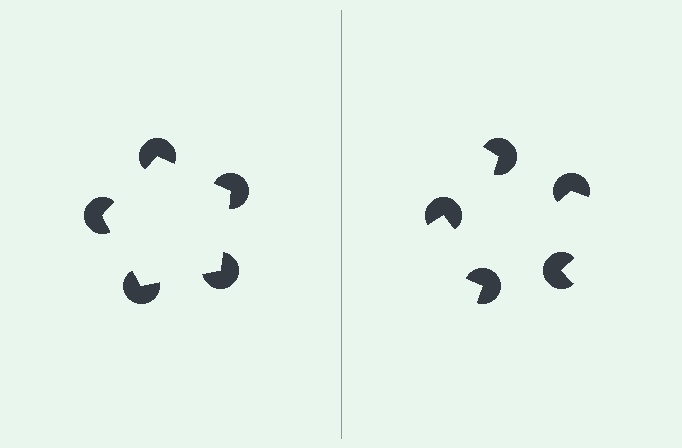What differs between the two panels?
The pac-man discs are positioned identically on both sides; only the wedge orientations differ. On the left they align to a pentagon; on the right they are misaligned.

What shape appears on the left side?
An illusory pentagon.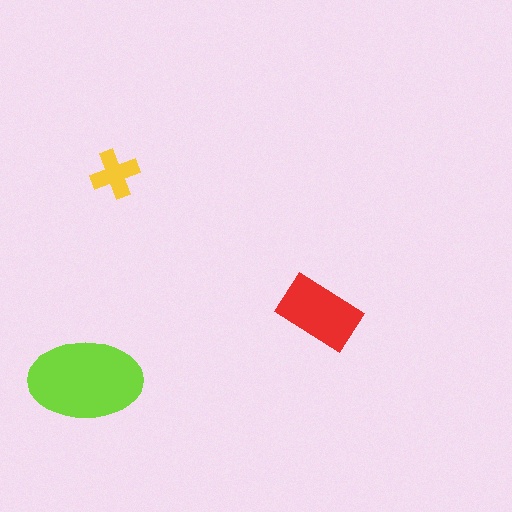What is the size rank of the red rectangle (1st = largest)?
2nd.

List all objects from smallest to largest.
The yellow cross, the red rectangle, the lime ellipse.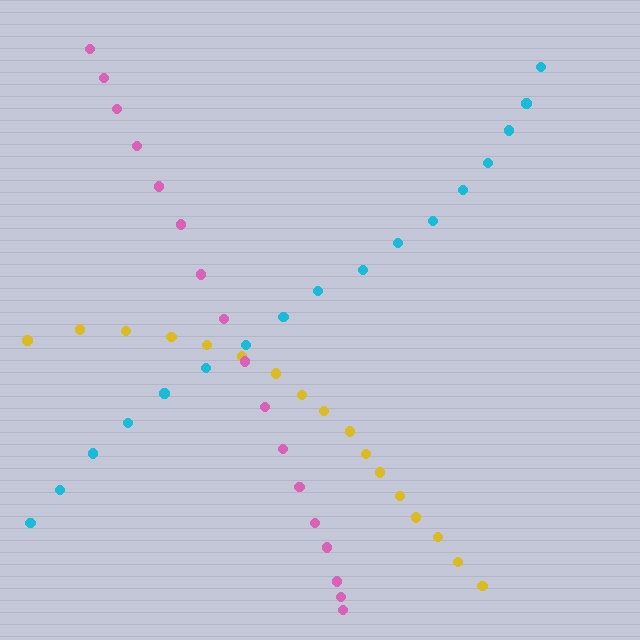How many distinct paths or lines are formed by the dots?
There are 3 distinct paths.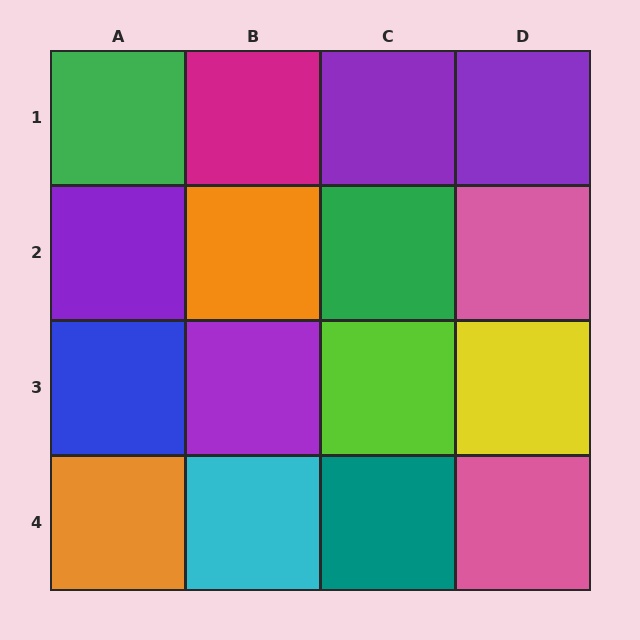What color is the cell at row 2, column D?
Pink.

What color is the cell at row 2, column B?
Orange.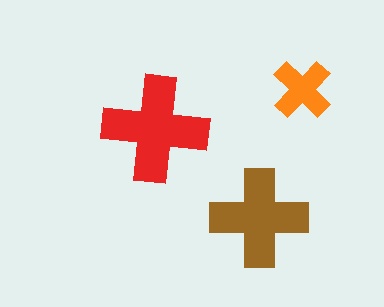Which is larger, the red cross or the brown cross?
The red one.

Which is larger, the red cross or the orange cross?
The red one.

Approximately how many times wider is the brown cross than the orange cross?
About 1.5 times wider.